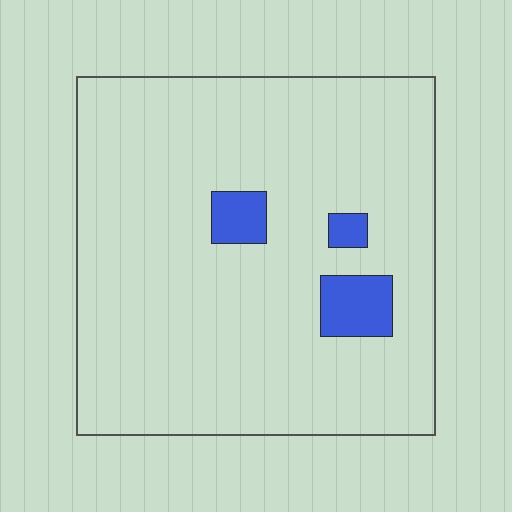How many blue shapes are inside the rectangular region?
3.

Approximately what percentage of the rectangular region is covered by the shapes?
Approximately 5%.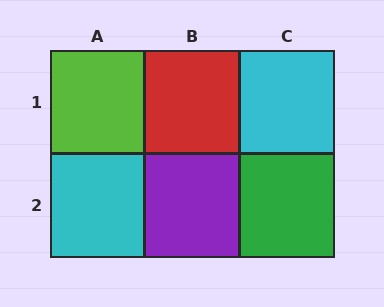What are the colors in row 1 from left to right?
Lime, red, cyan.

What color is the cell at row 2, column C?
Green.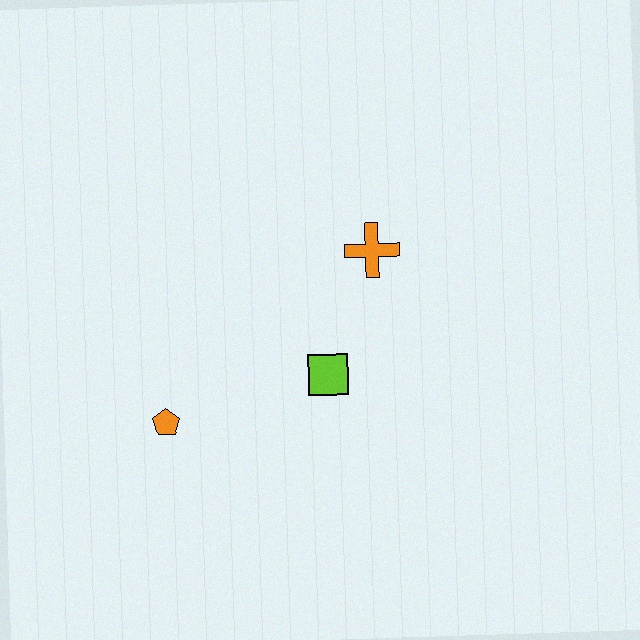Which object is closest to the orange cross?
The lime square is closest to the orange cross.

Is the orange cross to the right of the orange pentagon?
Yes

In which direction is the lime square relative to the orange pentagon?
The lime square is to the right of the orange pentagon.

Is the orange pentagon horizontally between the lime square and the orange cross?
No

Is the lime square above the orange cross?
No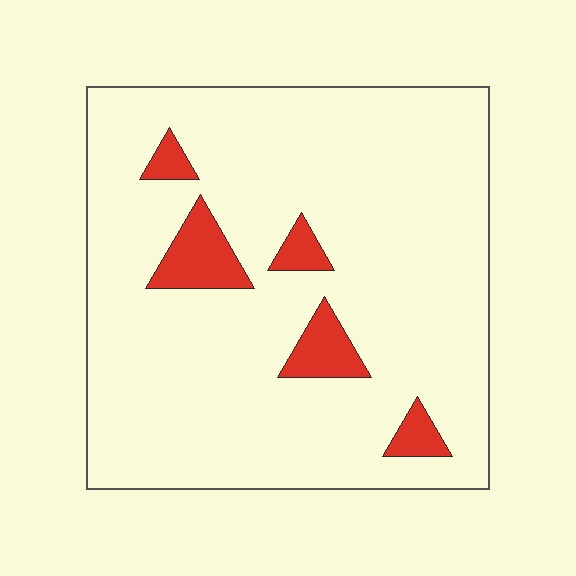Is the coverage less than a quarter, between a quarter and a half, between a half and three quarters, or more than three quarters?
Less than a quarter.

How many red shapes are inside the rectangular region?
5.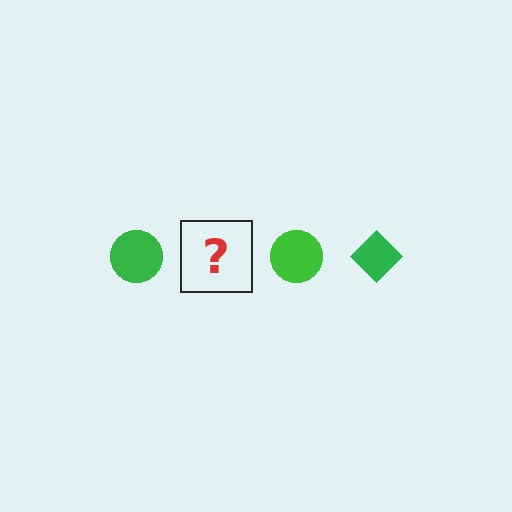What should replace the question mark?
The question mark should be replaced with a green diamond.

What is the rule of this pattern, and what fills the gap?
The rule is that the pattern cycles through circle, diamond shapes in green. The gap should be filled with a green diamond.